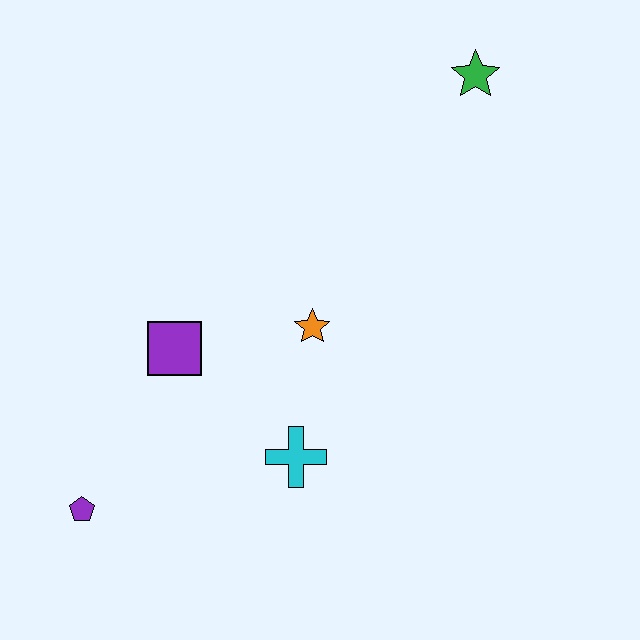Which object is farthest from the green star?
The purple pentagon is farthest from the green star.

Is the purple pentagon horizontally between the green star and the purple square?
No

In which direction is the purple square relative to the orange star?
The purple square is to the left of the orange star.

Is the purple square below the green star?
Yes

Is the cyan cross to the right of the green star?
No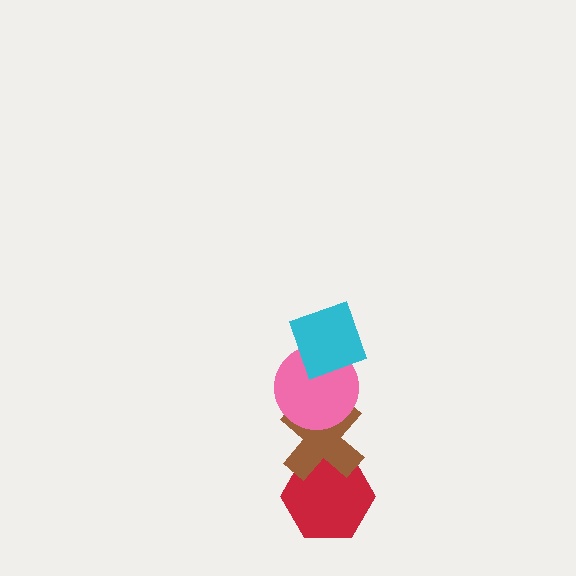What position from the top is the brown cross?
The brown cross is 3rd from the top.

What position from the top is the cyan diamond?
The cyan diamond is 1st from the top.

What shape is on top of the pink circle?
The cyan diamond is on top of the pink circle.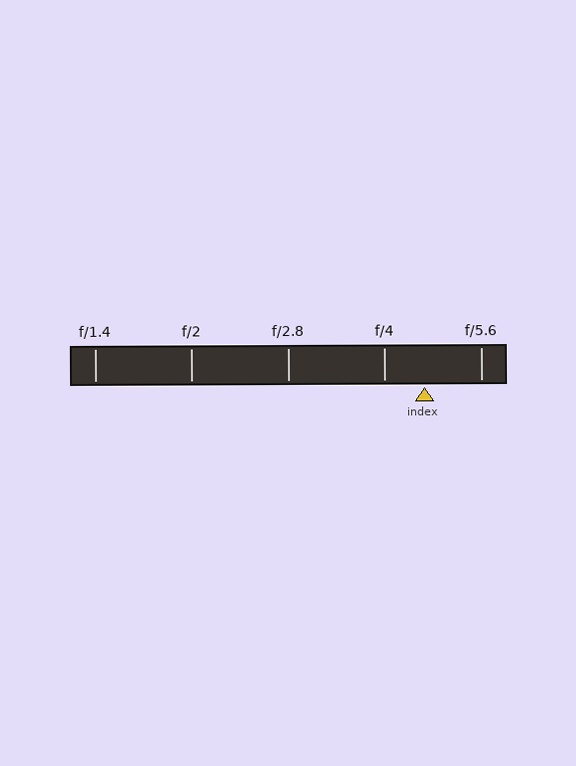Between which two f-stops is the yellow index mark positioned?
The index mark is between f/4 and f/5.6.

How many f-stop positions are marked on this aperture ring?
There are 5 f-stop positions marked.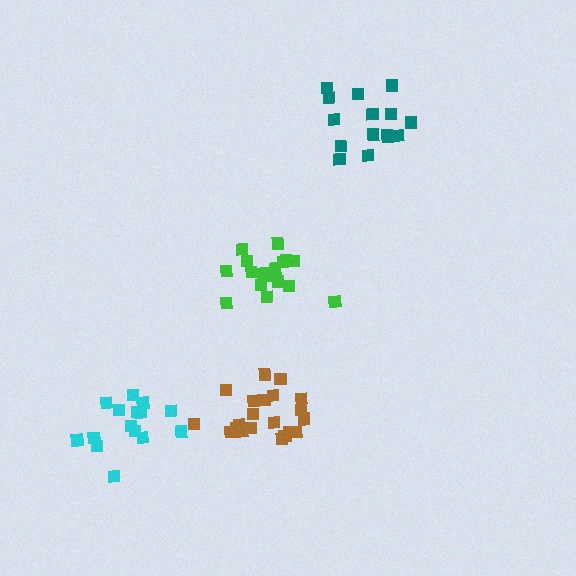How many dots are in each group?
Group 1: 15 dots, Group 2: 18 dots, Group 3: 15 dots, Group 4: 21 dots (69 total).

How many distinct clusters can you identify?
There are 4 distinct clusters.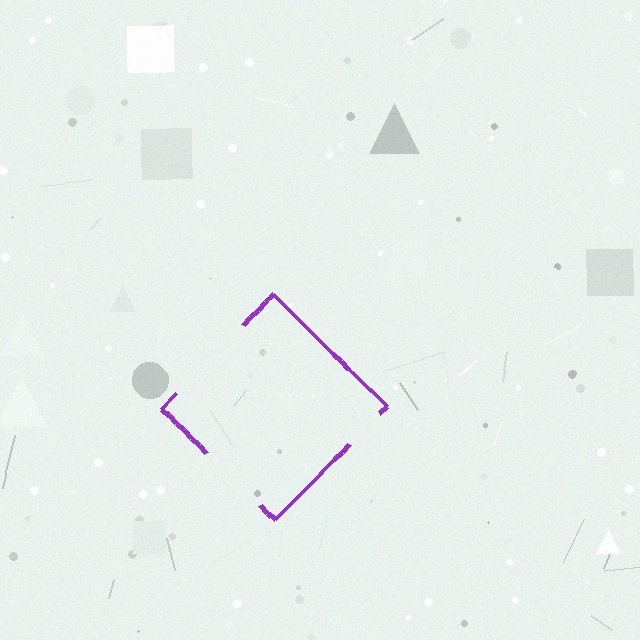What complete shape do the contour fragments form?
The contour fragments form a diamond.